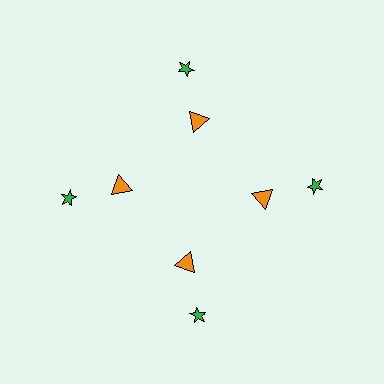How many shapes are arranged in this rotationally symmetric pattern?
There are 8 shapes, arranged in 4 groups of 2.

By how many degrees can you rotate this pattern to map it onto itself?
The pattern maps onto itself every 90 degrees of rotation.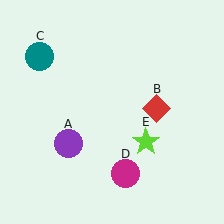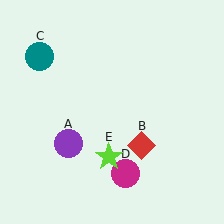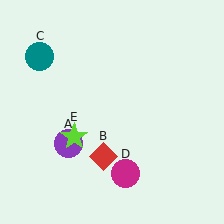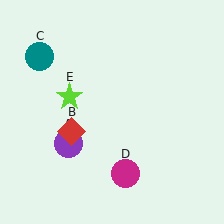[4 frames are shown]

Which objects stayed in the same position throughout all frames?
Purple circle (object A) and teal circle (object C) and magenta circle (object D) remained stationary.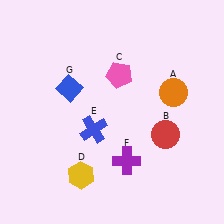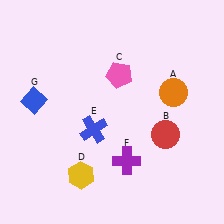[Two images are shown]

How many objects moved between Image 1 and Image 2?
1 object moved between the two images.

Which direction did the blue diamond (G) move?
The blue diamond (G) moved left.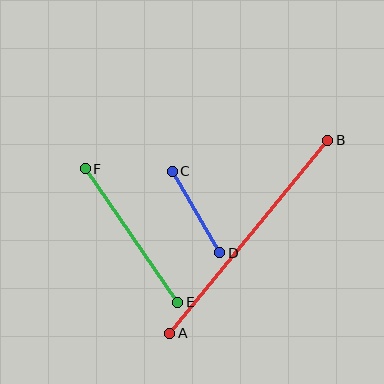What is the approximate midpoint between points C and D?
The midpoint is at approximately (196, 212) pixels.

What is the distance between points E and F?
The distance is approximately 162 pixels.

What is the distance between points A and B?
The distance is approximately 249 pixels.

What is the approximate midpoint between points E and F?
The midpoint is at approximately (131, 236) pixels.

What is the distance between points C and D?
The distance is approximately 94 pixels.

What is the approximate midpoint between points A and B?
The midpoint is at approximately (249, 237) pixels.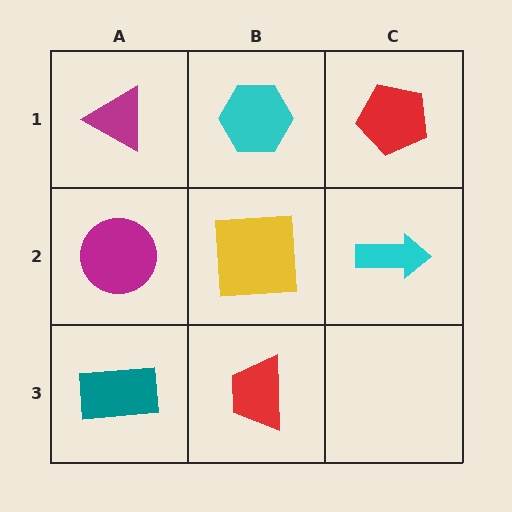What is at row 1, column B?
A cyan hexagon.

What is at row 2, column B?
A yellow square.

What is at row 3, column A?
A teal rectangle.